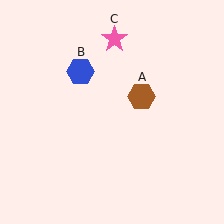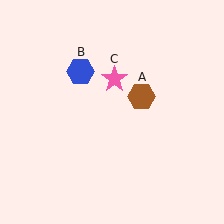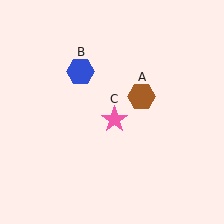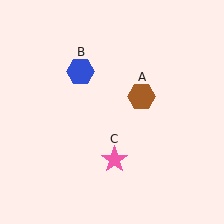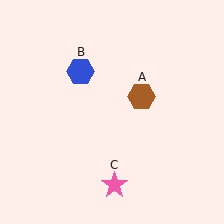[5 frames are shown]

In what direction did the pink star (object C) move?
The pink star (object C) moved down.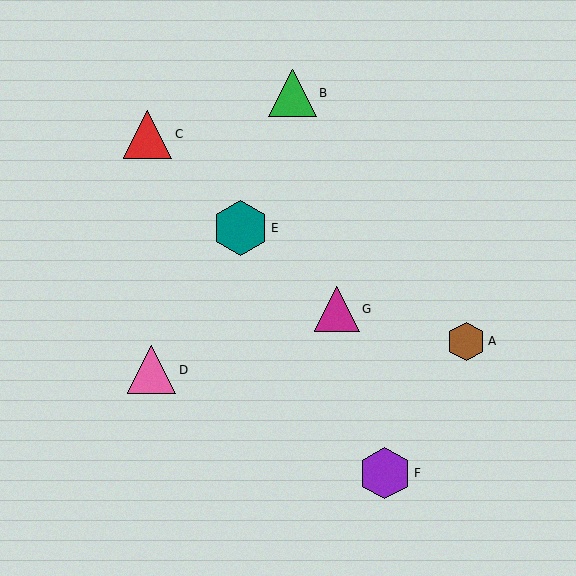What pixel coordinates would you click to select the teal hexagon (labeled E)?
Click at (241, 228) to select the teal hexagon E.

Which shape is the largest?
The teal hexagon (labeled E) is the largest.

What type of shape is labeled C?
Shape C is a red triangle.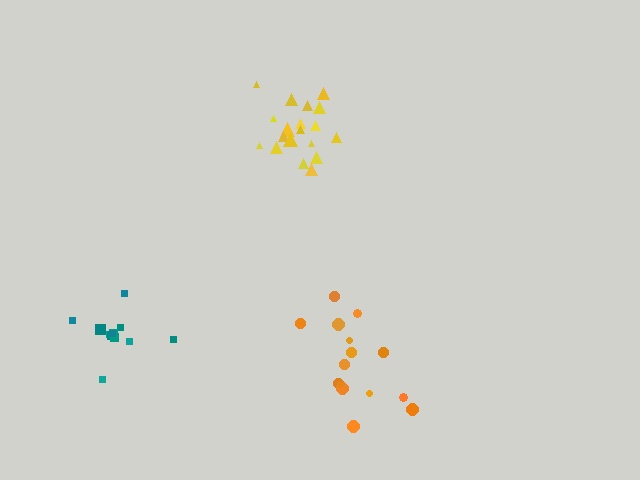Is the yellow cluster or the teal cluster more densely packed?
Yellow.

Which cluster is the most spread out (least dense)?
Orange.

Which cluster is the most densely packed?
Yellow.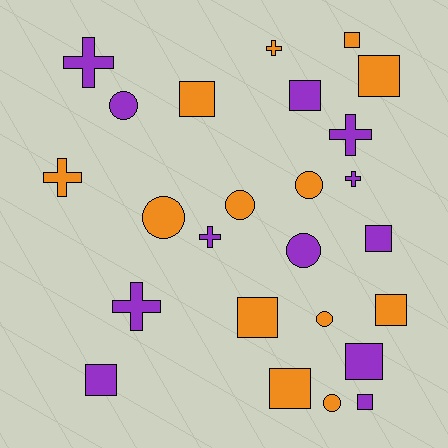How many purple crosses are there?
There are 5 purple crosses.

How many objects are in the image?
There are 25 objects.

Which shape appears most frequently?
Square, with 11 objects.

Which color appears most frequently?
Orange, with 13 objects.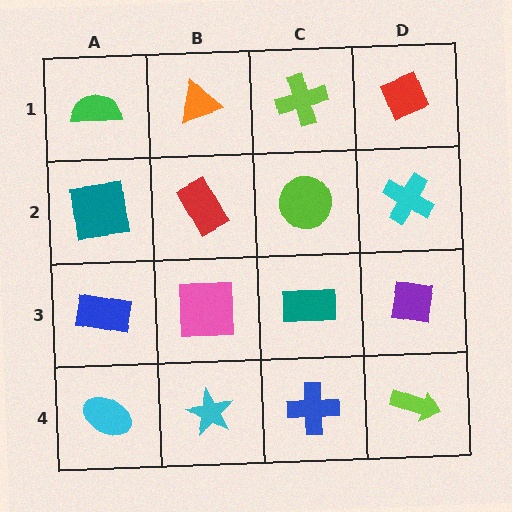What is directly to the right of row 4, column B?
A blue cross.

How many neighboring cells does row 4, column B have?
3.